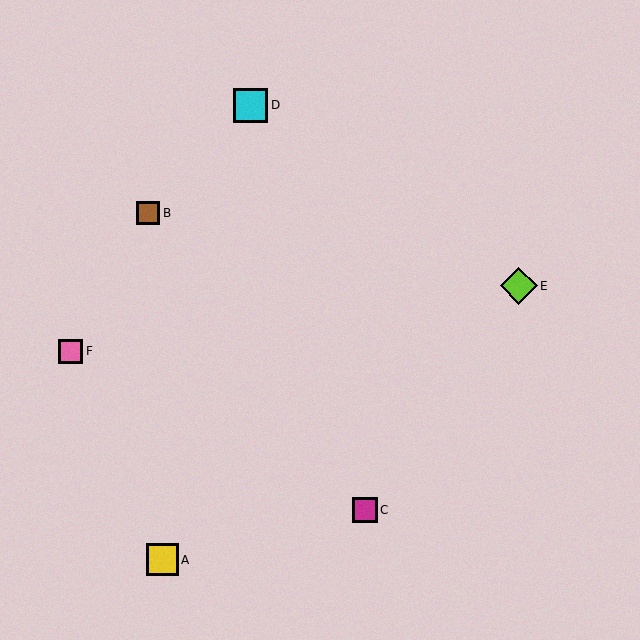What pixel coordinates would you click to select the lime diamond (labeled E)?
Click at (519, 286) to select the lime diamond E.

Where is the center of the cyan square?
The center of the cyan square is at (251, 105).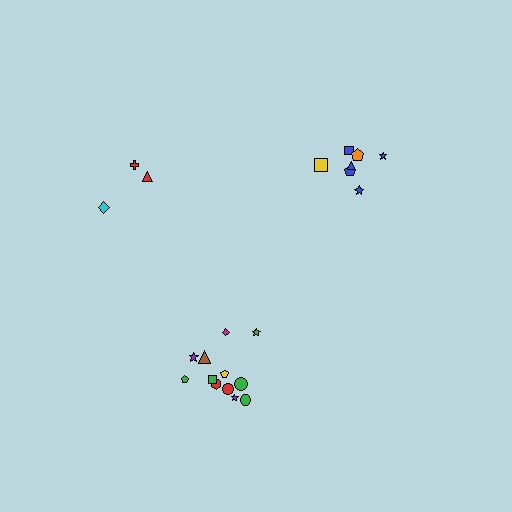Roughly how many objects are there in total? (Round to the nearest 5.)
Roughly 20 objects in total.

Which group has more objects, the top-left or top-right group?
The top-right group.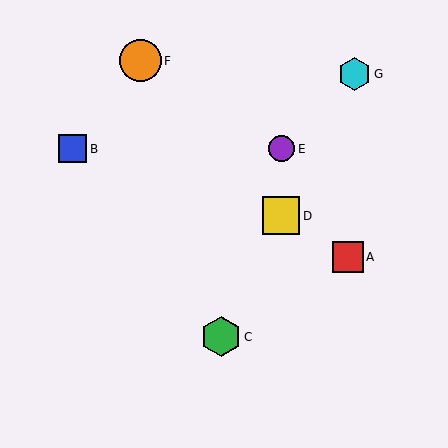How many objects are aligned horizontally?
2 objects (B, E) are aligned horizontally.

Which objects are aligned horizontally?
Objects B, E are aligned horizontally.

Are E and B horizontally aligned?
Yes, both are at y≈149.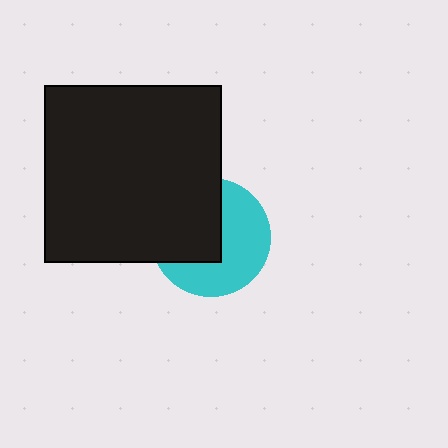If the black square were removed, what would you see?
You would see the complete cyan circle.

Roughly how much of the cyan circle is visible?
About half of it is visible (roughly 53%).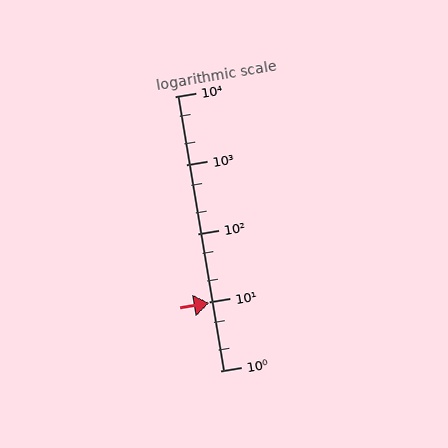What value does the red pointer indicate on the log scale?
The pointer indicates approximately 9.8.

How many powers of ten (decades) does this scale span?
The scale spans 4 decades, from 1 to 10000.